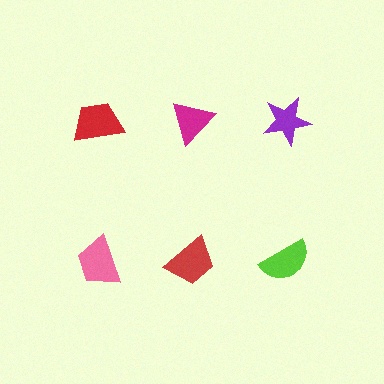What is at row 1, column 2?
A magenta triangle.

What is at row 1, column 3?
A purple star.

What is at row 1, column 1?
A red trapezoid.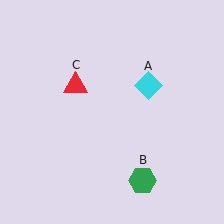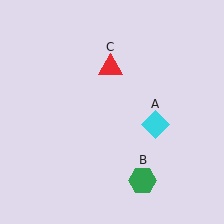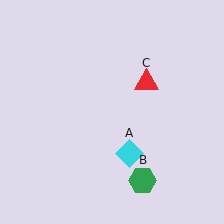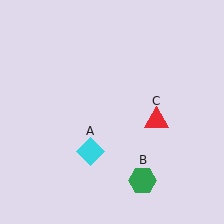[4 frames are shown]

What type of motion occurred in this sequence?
The cyan diamond (object A), red triangle (object C) rotated clockwise around the center of the scene.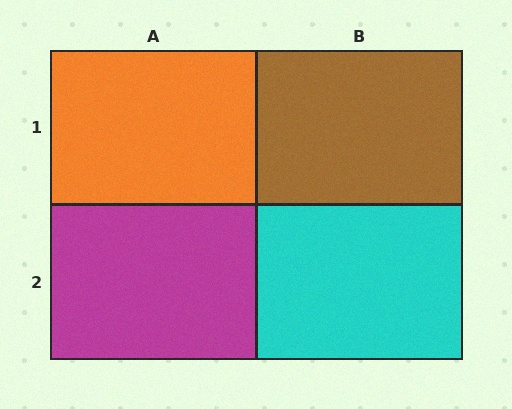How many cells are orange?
1 cell is orange.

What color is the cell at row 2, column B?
Cyan.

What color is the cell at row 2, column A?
Magenta.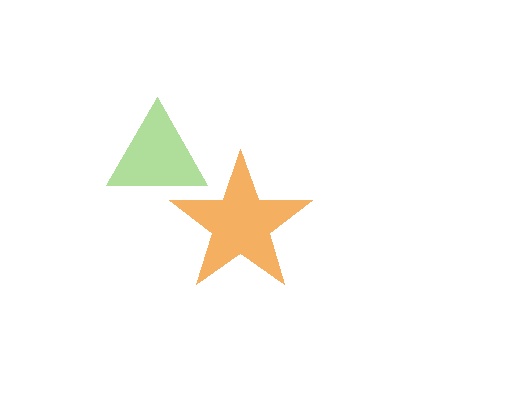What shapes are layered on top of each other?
The layered shapes are: a lime triangle, an orange star.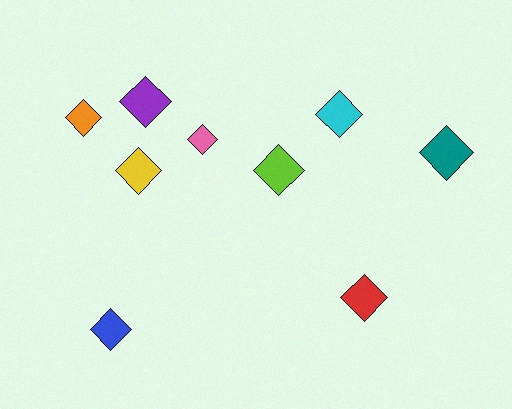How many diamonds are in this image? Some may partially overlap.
There are 9 diamonds.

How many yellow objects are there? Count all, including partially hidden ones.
There is 1 yellow object.